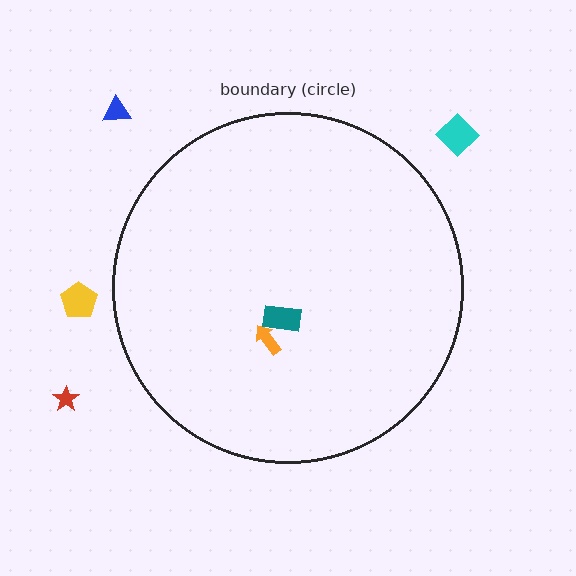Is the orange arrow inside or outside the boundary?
Inside.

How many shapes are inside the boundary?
2 inside, 4 outside.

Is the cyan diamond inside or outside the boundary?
Outside.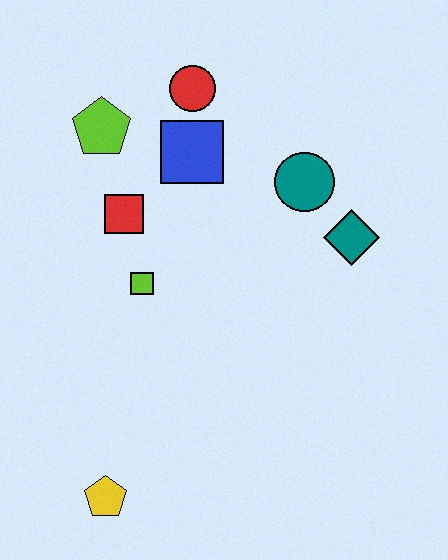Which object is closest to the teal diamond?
The teal circle is closest to the teal diamond.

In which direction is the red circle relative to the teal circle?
The red circle is to the left of the teal circle.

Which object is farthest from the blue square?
The yellow pentagon is farthest from the blue square.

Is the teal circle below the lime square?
No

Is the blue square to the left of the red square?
No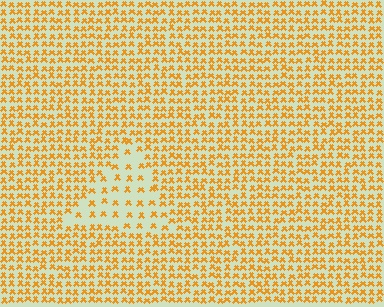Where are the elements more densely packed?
The elements are more densely packed outside the triangle boundary.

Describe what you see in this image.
The image contains small orange elements arranged at two different densities. A triangle-shaped region is visible where the elements are less densely packed than the surrounding area.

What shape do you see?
I see a triangle.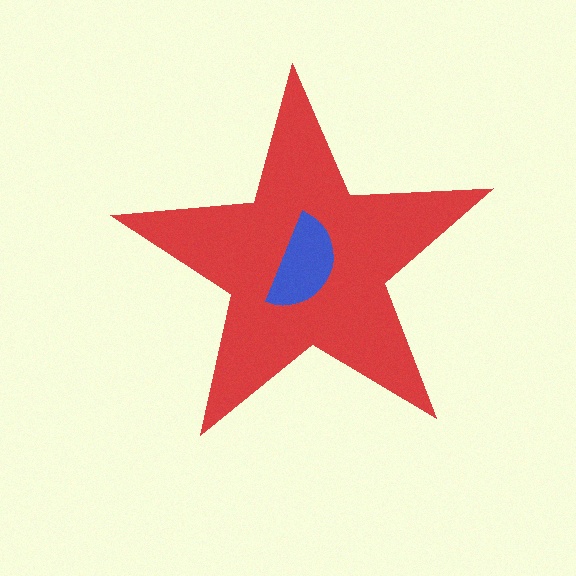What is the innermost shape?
The blue semicircle.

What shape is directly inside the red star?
The blue semicircle.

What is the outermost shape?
The red star.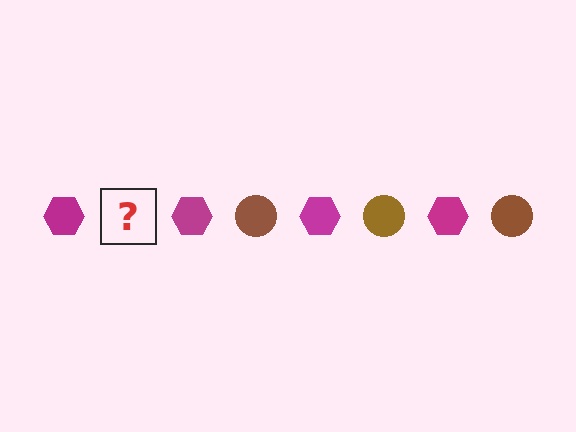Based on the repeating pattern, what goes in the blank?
The blank should be a brown circle.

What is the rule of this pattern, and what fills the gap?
The rule is that the pattern alternates between magenta hexagon and brown circle. The gap should be filled with a brown circle.